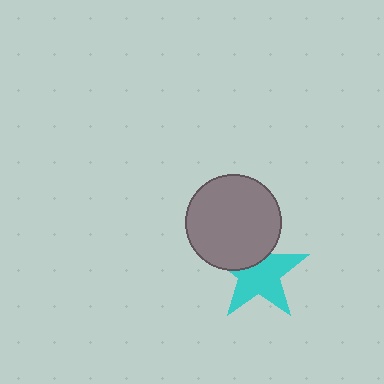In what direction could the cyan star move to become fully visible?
The cyan star could move down. That would shift it out from behind the gray circle entirely.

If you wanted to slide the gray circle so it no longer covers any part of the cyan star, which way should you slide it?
Slide it up — that is the most direct way to separate the two shapes.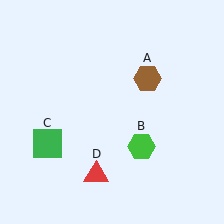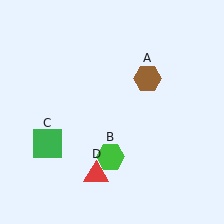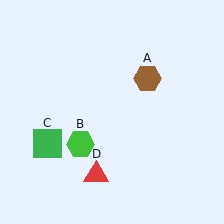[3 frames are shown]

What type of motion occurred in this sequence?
The green hexagon (object B) rotated clockwise around the center of the scene.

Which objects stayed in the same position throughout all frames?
Brown hexagon (object A) and green square (object C) and red triangle (object D) remained stationary.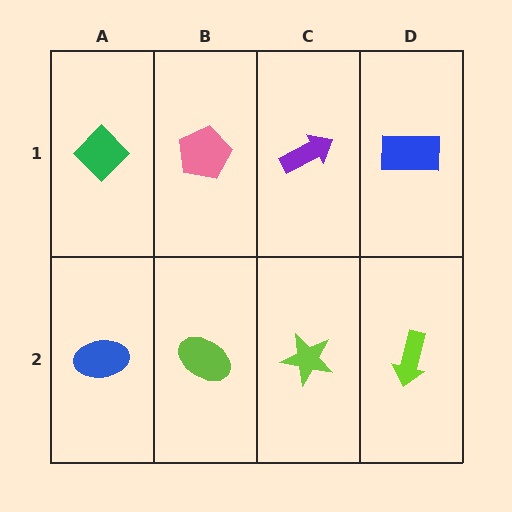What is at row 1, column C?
A purple arrow.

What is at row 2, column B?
A lime ellipse.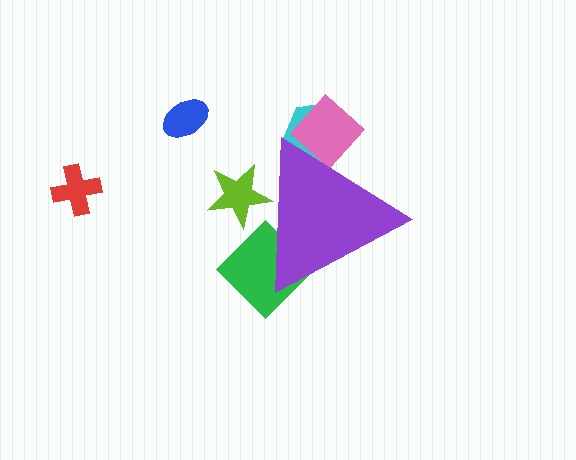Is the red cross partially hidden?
No, the red cross is fully visible.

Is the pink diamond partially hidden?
Yes, the pink diamond is partially hidden behind the purple triangle.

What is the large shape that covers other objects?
A purple triangle.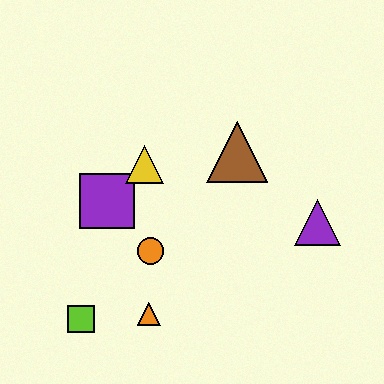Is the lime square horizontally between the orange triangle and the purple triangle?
No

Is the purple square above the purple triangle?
Yes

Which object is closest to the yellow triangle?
The purple square is closest to the yellow triangle.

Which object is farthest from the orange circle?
The purple triangle is farthest from the orange circle.